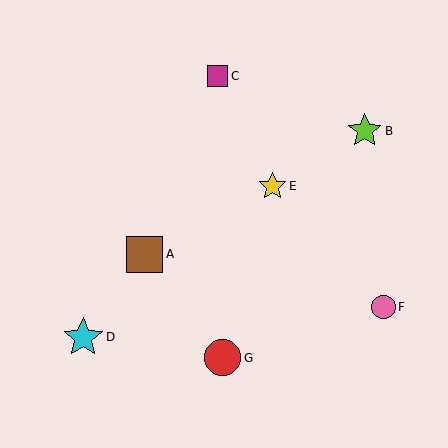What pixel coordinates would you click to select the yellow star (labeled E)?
Click at (273, 186) to select the yellow star E.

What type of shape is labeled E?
Shape E is a yellow star.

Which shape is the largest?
The cyan star (labeled D) is the largest.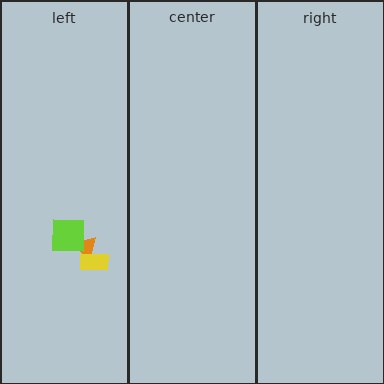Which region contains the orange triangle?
The left region.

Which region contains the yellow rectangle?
The left region.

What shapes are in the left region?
The orange triangle, the yellow rectangle, the lime square.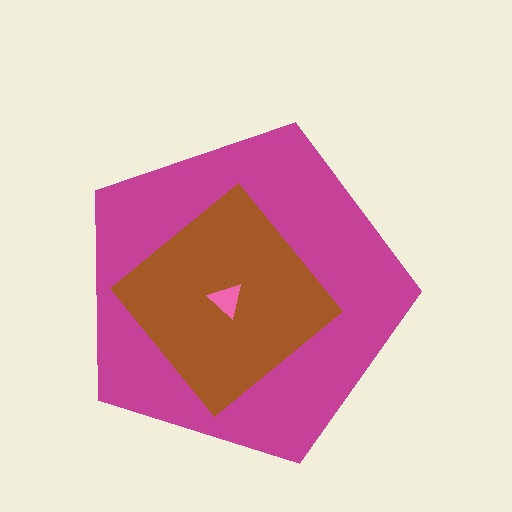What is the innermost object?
The pink triangle.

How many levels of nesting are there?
3.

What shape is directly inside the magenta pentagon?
The brown diamond.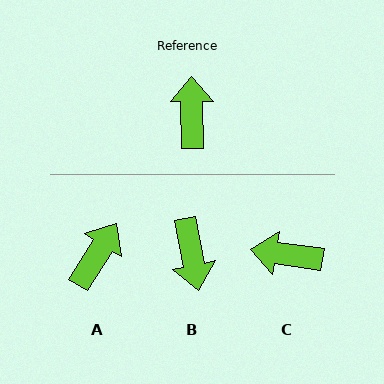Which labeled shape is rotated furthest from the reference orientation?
B, about 170 degrees away.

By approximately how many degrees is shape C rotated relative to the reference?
Approximately 81 degrees counter-clockwise.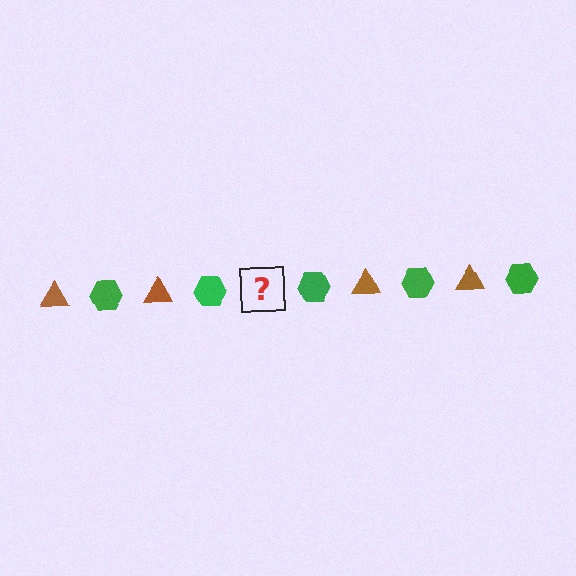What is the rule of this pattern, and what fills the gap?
The rule is that the pattern alternates between brown triangle and green hexagon. The gap should be filled with a brown triangle.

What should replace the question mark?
The question mark should be replaced with a brown triangle.